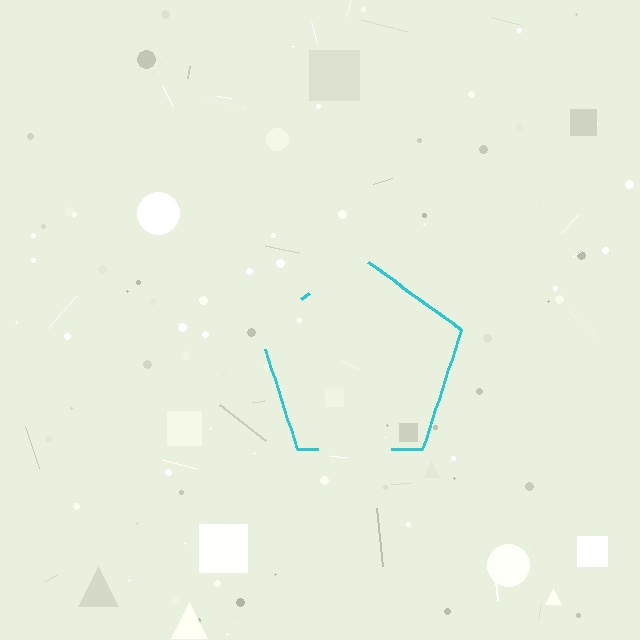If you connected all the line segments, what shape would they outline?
They would outline a pentagon.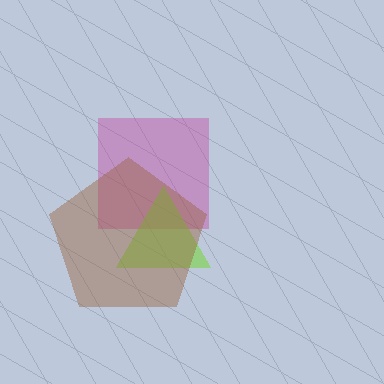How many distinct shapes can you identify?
There are 3 distinct shapes: a magenta square, a lime triangle, a brown pentagon.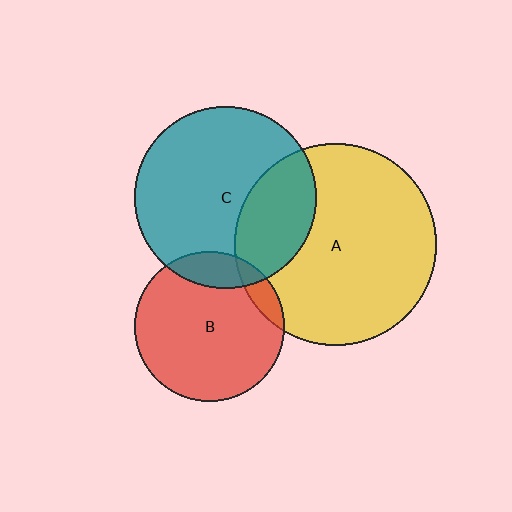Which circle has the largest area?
Circle A (yellow).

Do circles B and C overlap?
Yes.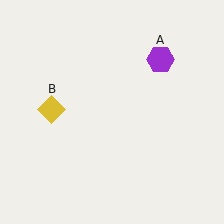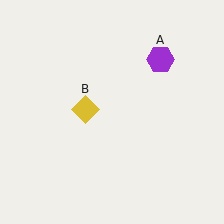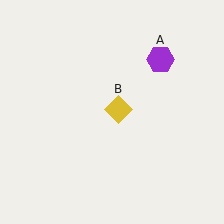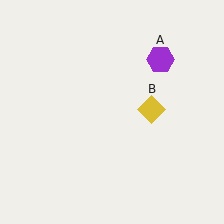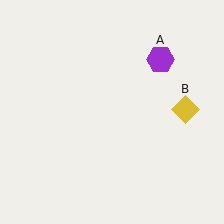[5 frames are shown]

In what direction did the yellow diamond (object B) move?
The yellow diamond (object B) moved right.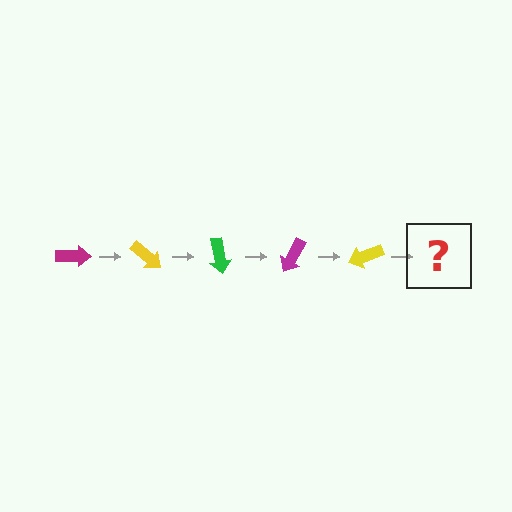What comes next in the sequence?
The next element should be a green arrow, rotated 200 degrees from the start.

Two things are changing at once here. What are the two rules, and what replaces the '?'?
The two rules are that it rotates 40 degrees each step and the color cycles through magenta, yellow, and green. The '?' should be a green arrow, rotated 200 degrees from the start.